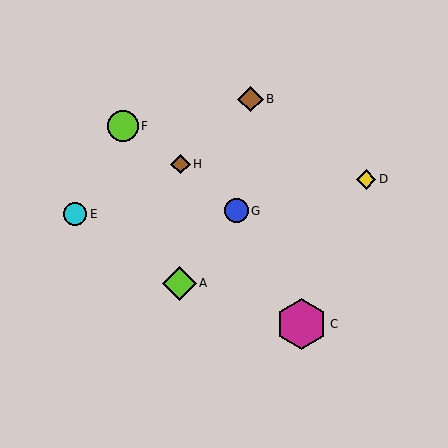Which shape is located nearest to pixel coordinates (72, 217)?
The cyan circle (labeled E) at (75, 214) is nearest to that location.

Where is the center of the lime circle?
The center of the lime circle is at (123, 126).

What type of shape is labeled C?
Shape C is a magenta hexagon.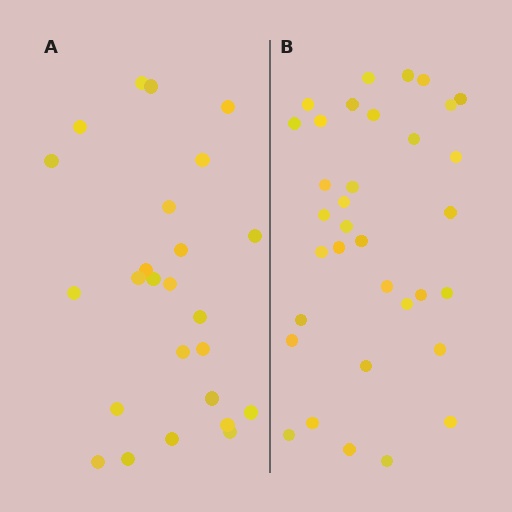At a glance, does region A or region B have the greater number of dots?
Region B (the right region) has more dots.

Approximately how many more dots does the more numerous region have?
Region B has roughly 8 or so more dots than region A.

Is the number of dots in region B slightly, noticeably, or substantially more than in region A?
Region B has noticeably more, but not dramatically so. The ratio is roughly 1.4 to 1.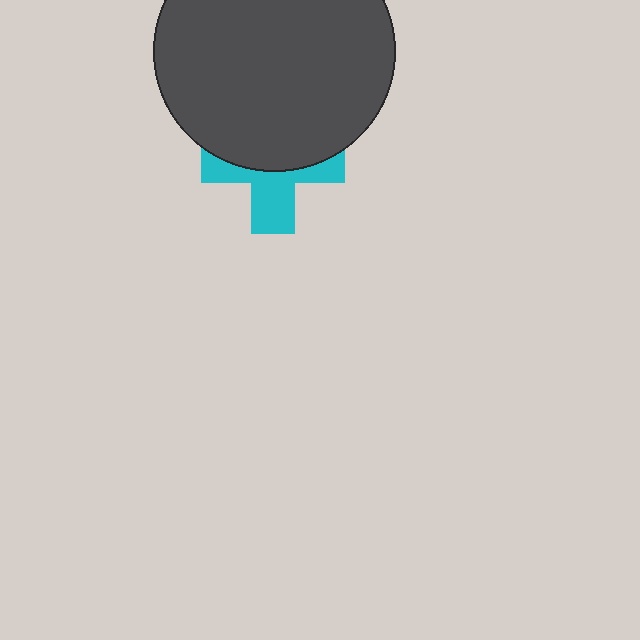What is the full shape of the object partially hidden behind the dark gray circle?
The partially hidden object is a cyan cross.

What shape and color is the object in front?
The object in front is a dark gray circle.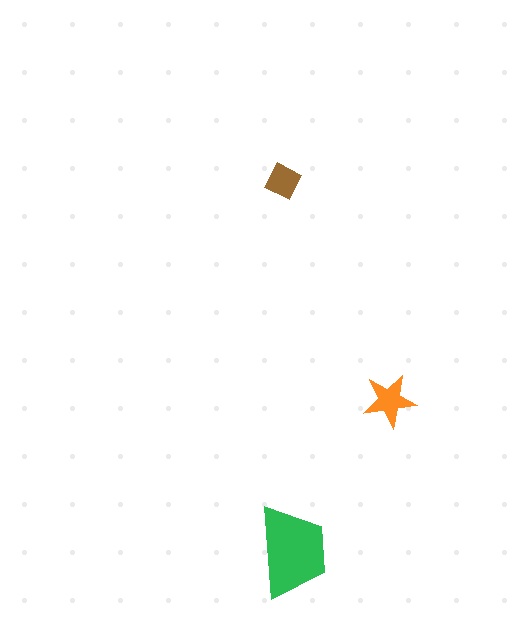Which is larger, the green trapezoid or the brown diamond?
The green trapezoid.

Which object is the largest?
The green trapezoid.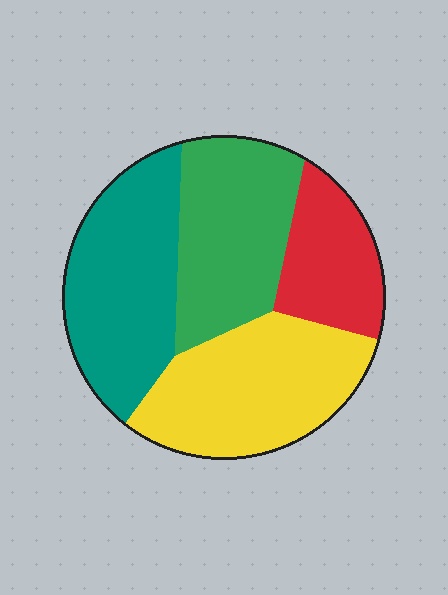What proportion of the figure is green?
Green covers about 25% of the figure.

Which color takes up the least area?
Red, at roughly 15%.